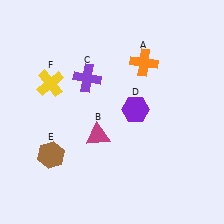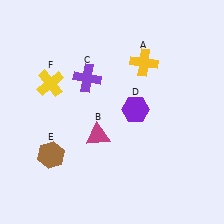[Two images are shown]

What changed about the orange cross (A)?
In Image 1, A is orange. In Image 2, it changed to yellow.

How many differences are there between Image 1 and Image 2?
There is 1 difference between the two images.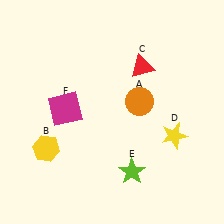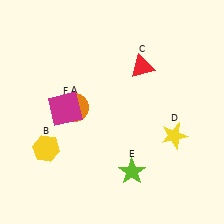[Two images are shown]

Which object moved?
The orange circle (A) moved left.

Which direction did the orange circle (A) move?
The orange circle (A) moved left.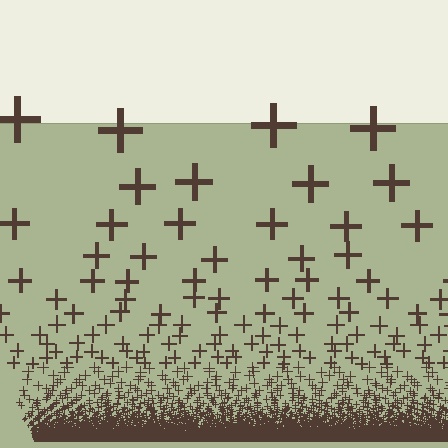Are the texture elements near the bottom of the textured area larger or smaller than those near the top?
Smaller. The gradient is inverted — elements near the bottom are smaller and denser.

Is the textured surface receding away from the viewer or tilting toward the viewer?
The surface appears to tilt toward the viewer. Texture elements get larger and sparser toward the top.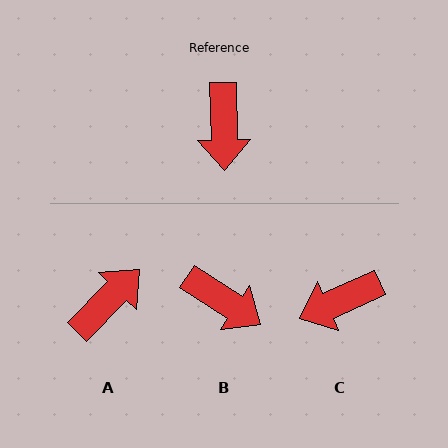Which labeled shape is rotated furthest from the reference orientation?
A, about 134 degrees away.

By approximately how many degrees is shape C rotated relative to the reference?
Approximately 67 degrees clockwise.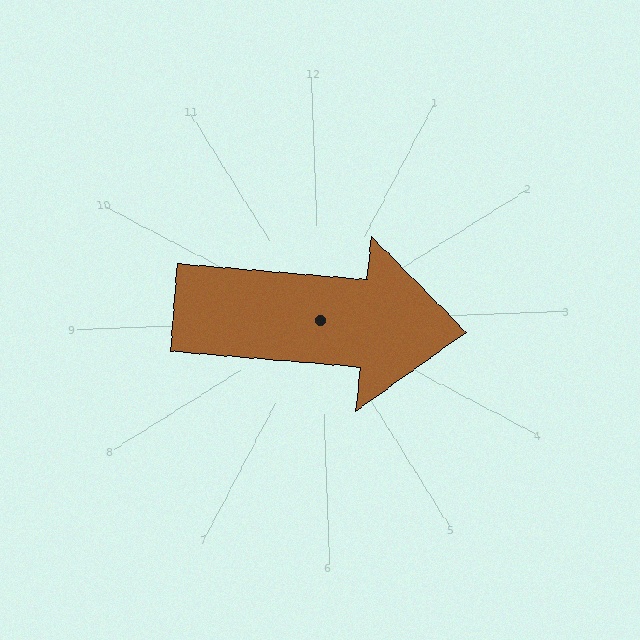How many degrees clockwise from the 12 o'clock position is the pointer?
Approximately 97 degrees.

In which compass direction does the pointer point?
East.